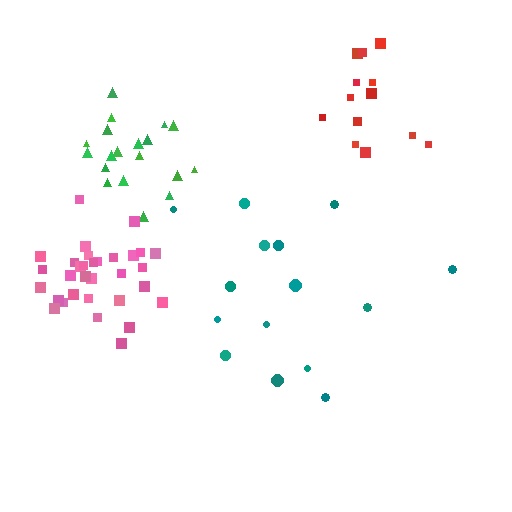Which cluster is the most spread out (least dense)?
Teal.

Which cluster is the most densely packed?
Pink.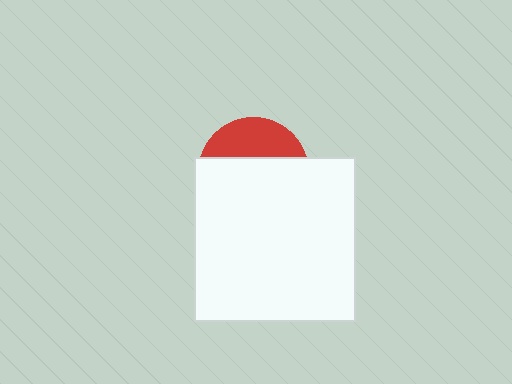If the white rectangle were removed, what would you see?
You would see the complete red circle.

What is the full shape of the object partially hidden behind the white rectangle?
The partially hidden object is a red circle.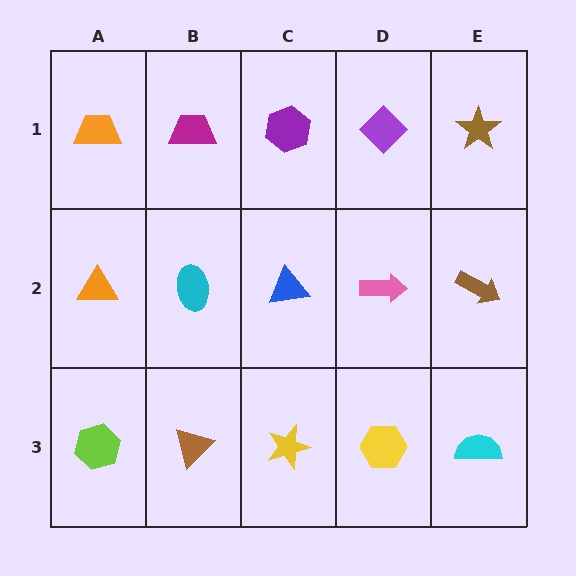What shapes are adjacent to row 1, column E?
A brown arrow (row 2, column E), a purple diamond (row 1, column D).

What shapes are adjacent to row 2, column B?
A magenta trapezoid (row 1, column B), a brown triangle (row 3, column B), an orange triangle (row 2, column A), a blue triangle (row 2, column C).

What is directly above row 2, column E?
A brown star.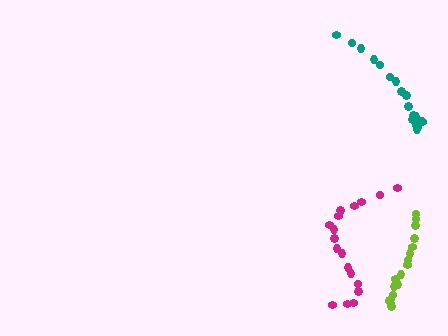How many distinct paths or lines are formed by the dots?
There are 3 distinct paths.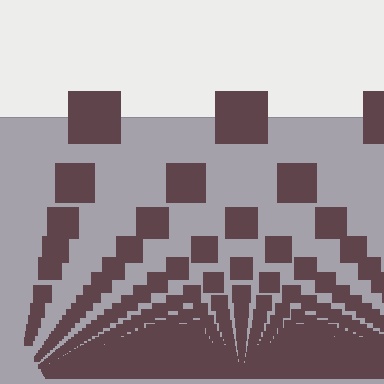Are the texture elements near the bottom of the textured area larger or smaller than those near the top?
Smaller. The gradient is inverted — elements near the bottom are smaller and denser.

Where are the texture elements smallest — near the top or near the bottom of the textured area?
Near the bottom.